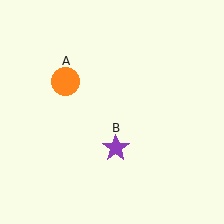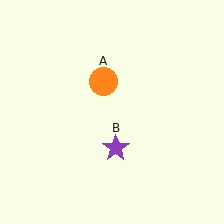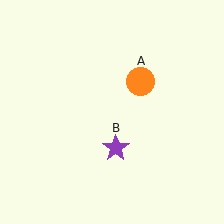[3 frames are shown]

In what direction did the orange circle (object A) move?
The orange circle (object A) moved right.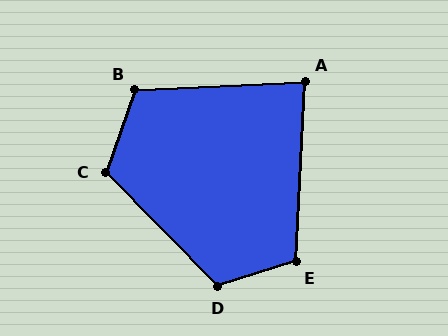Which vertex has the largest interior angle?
D, at approximately 117 degrees.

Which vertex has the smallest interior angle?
A, at approximately 85 degrees.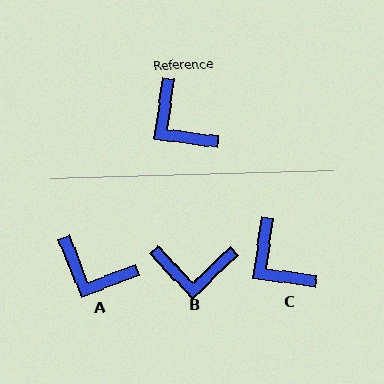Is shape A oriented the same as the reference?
No, it is off by about 29 degrees.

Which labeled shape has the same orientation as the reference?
C.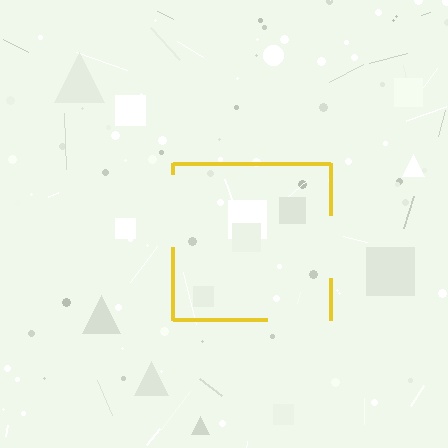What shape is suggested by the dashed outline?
The dashed outline suggests a square.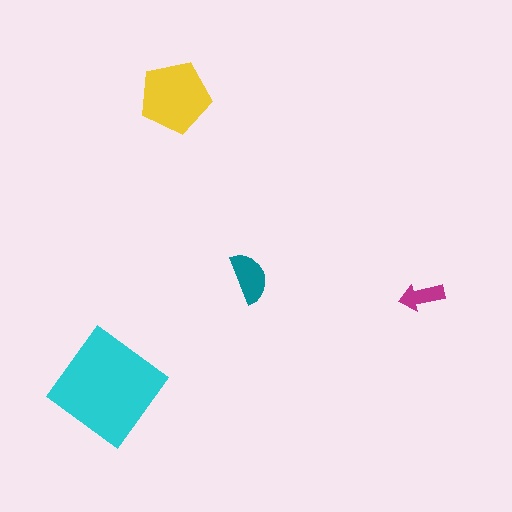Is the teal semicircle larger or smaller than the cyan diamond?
Smaller.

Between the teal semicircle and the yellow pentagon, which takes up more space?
The yellow pentagon.